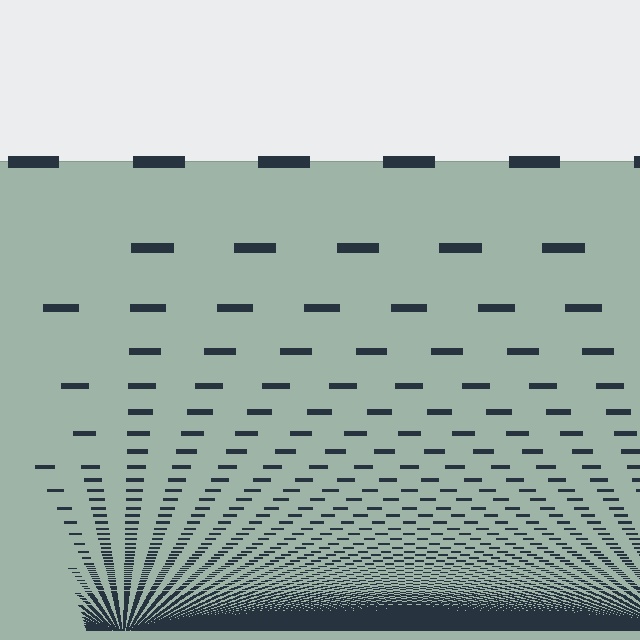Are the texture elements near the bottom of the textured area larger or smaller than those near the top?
Smaller. The gradient is inverted — elements near the bottom are smaller and denser.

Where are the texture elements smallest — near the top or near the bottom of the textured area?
Near the bottom.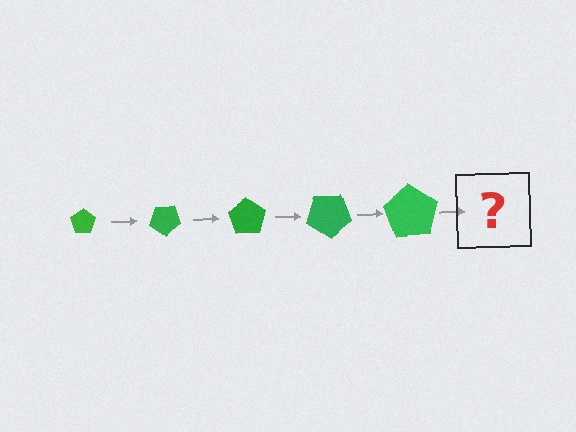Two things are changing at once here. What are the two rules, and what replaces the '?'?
The two rules are that the pentagon grows larger each step and it rotates 35 degrees each step. The '?' should be a pentagon, larger than the previous one and rotated 175 degrees from the start.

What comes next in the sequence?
The next element should be a pentagon, larger than the previous one and rotated 175 degrees from the start.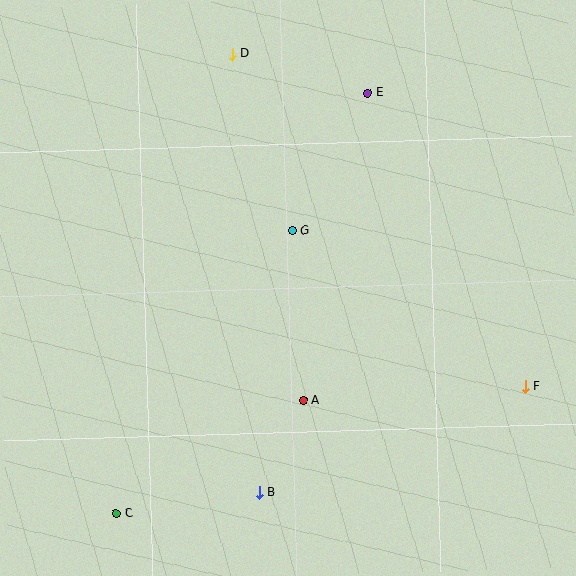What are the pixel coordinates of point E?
Point E is at (368, 93).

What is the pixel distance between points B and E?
The distance between B and E is 414 pixels.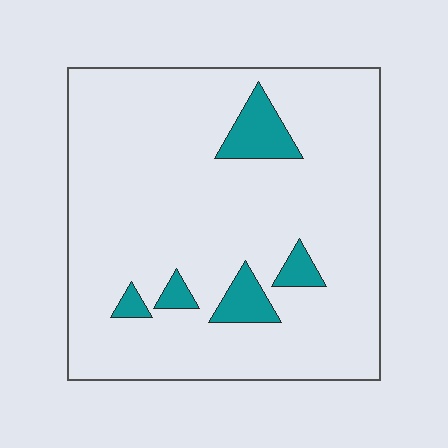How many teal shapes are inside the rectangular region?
5.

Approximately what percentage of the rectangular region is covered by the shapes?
Approximately 10%.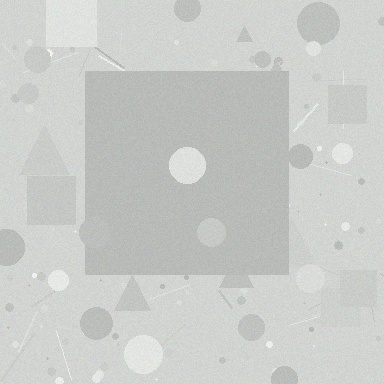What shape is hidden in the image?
A square is hidden in the image.